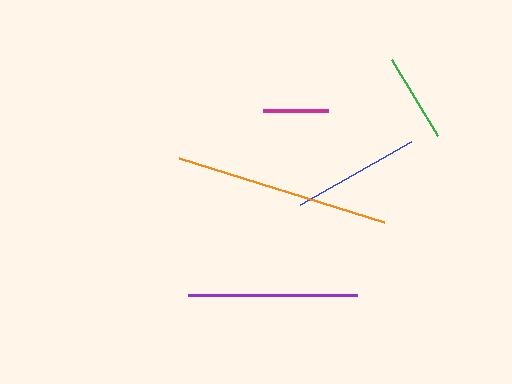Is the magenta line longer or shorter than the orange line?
The orange line is longer than the magenta line.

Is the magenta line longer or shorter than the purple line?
The purple line is longer than the magenta line.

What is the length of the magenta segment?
The magenta segment is approximately 65 pixels long.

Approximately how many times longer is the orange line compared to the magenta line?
The orange line is approximately 3.3 times the length of the magenta line.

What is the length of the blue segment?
The blue segment is approximately 128 pixels long.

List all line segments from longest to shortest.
From longest to shortest: orange, purple, blue, green, magenta.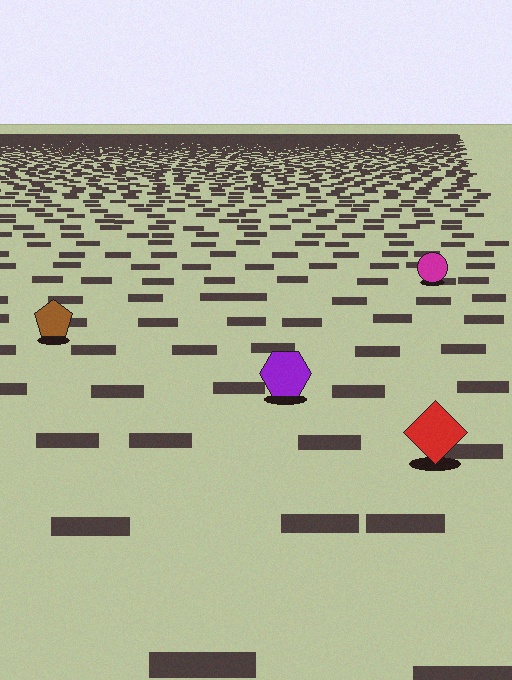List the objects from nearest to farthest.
From nearest to farthest: the red diamond, the purple hexagon, the brown pentagon, the magenta circle.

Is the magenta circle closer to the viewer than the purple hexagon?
No. The purple hexagon is closer — you can tell from the texture gradient: the ground texture is coarser near it.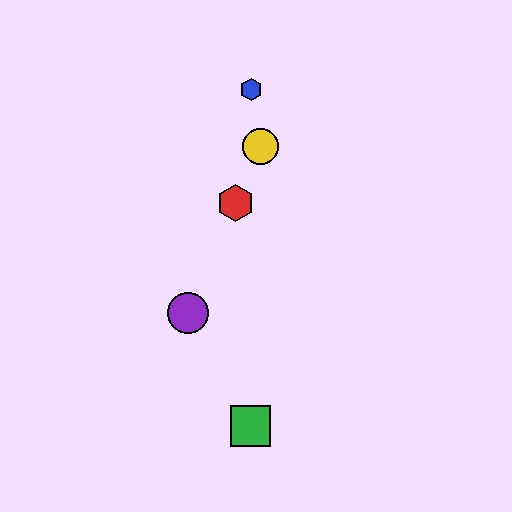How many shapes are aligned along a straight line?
3 shapes (the red hexagon, the yellow circle, the purple circle) are aligned along a straight line.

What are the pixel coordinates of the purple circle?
The purple circle is at (188, 313).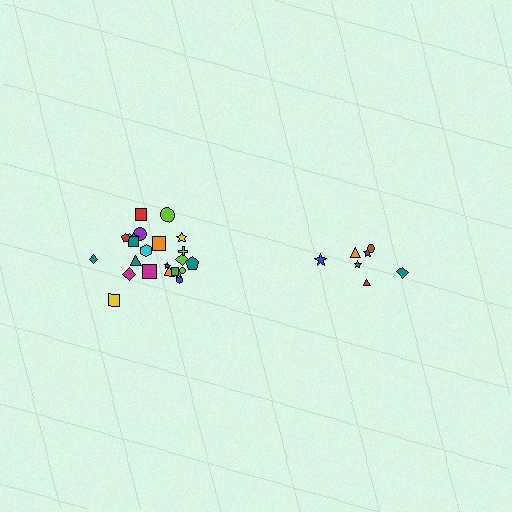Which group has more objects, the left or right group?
The left group.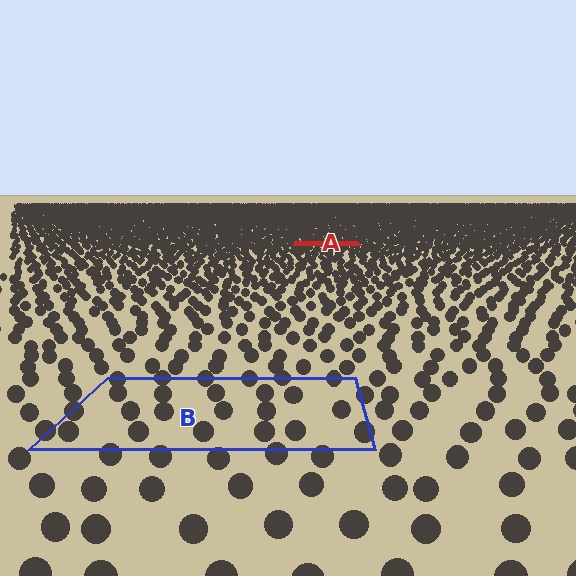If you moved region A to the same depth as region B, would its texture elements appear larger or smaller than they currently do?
They would appear larger. At a closer depth, the same texture elements are projected at a bigger on-screen size.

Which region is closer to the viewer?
Region B is closer. The texture elements there are larger and more spread out.